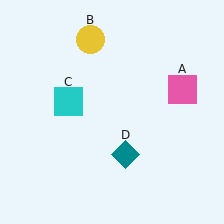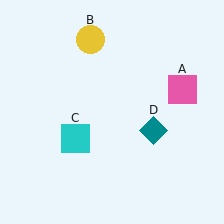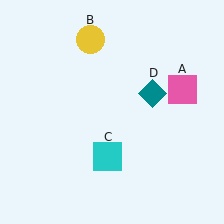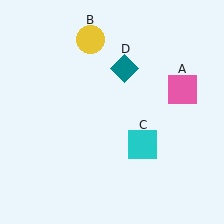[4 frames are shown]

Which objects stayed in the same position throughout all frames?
Pink square (object A) and yellow circle (object B) remained stationary.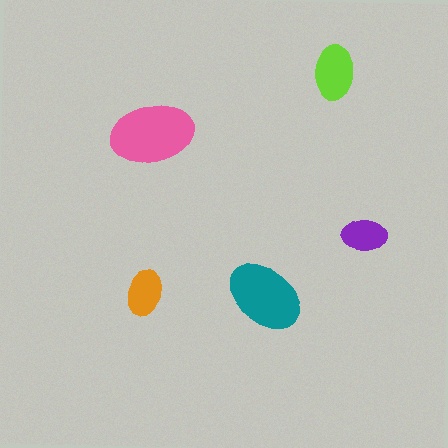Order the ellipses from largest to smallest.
the pink one, the teal one, the lime one, the orange one, the purple one.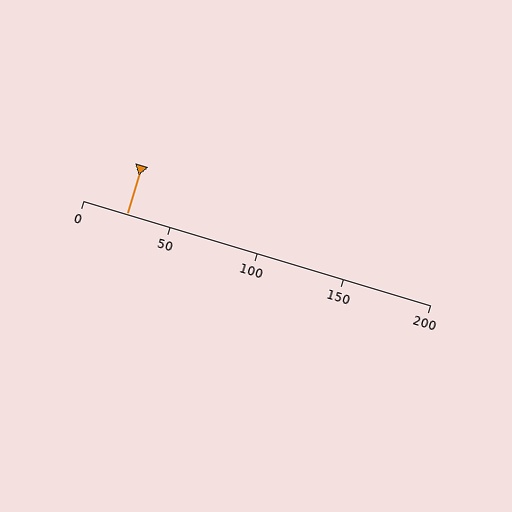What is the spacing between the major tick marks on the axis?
The major ticks are spaced 50 apart.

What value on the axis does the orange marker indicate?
The marker indicates approximately 25.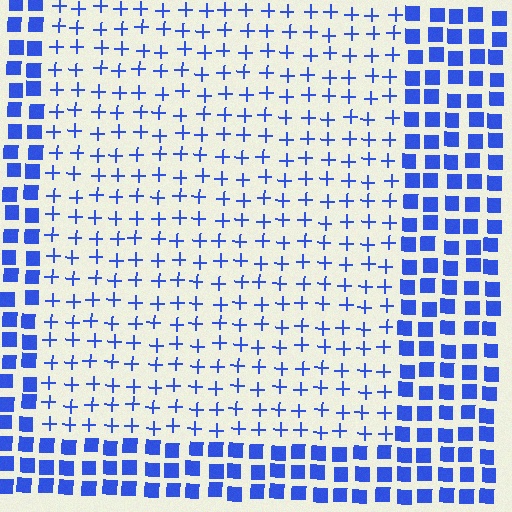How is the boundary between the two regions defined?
The boundary is defined by a change in element shape: plus signs inside vs. squares outside. All elements share the same color and spacing.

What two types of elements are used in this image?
The image uses plus signs inside the rectangle region and squares outside it.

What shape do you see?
I see a rectangle.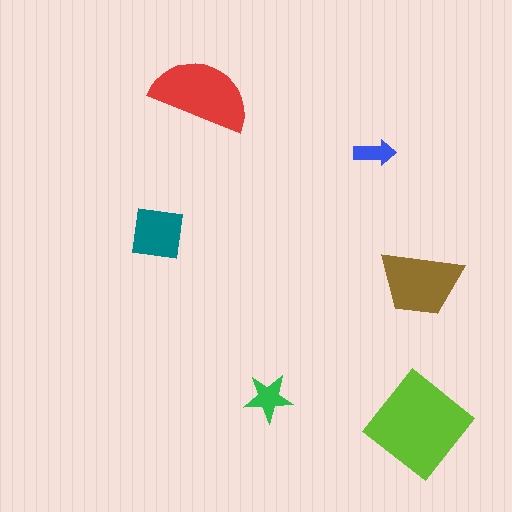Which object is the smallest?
The blue arrow.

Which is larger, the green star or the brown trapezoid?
The brown trapezoid.